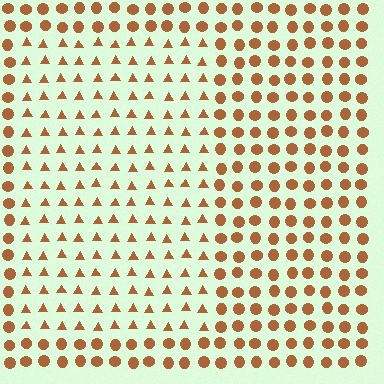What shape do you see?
I see a rectangle.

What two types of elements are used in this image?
The image uses triangles inside the rectangle region and circles outside it.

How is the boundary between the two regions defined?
The boundary is defined by a change in element shape: triangles inside vs. circles outside. All elements share the same color and spacing.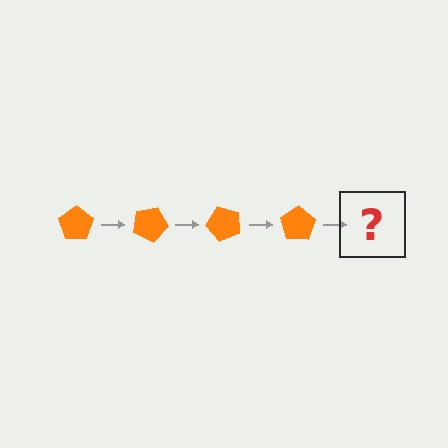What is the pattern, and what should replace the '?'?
The pattern is that the pentagon rotates 25 degrees each step. The '?' should be an orange pentagon rotated 100 degrees.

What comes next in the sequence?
The next element should be an orange pentagon rotated 100 degrees.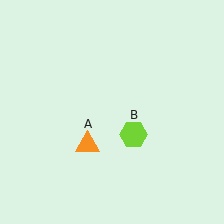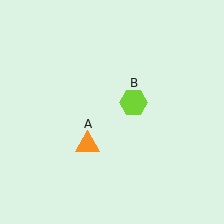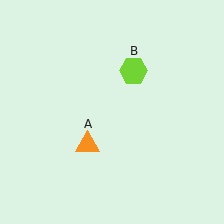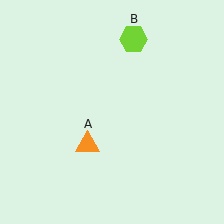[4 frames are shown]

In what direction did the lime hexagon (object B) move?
The lime hexagon (object B) moved up.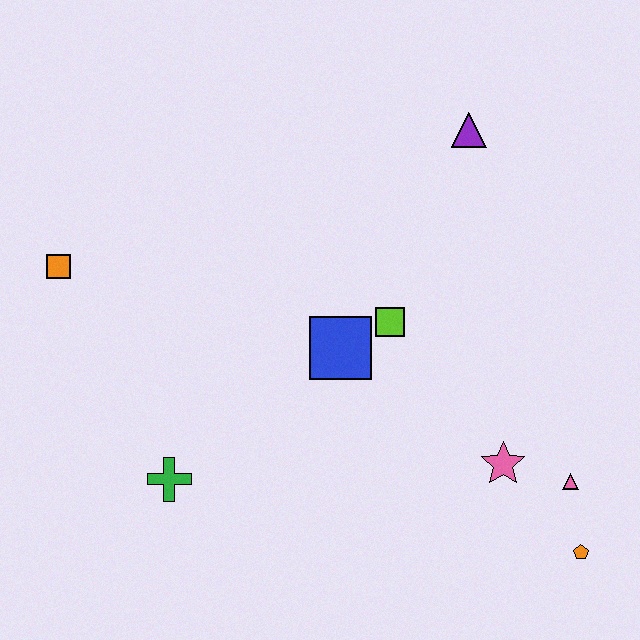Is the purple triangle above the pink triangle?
Yes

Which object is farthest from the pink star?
The orange square is farthest from the pink star.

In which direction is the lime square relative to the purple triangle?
The lime square is below the purple triangle.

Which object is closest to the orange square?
The green cross is closest to the orange square.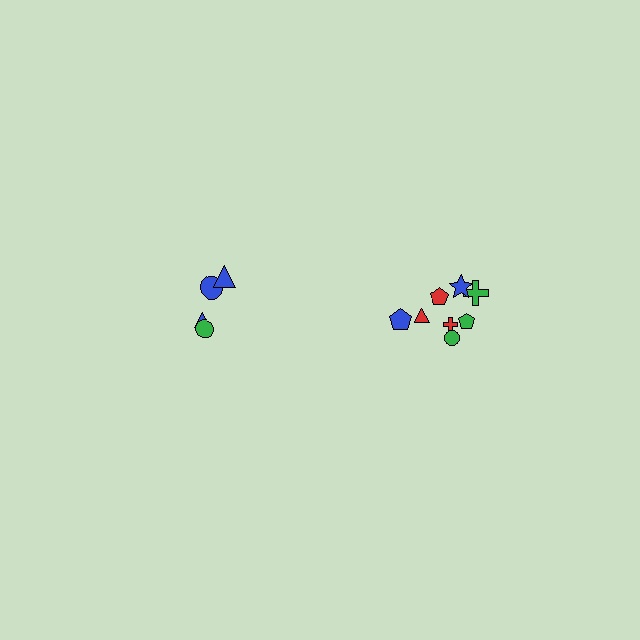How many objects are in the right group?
There are 8 objects.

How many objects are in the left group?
There are 4 objects.